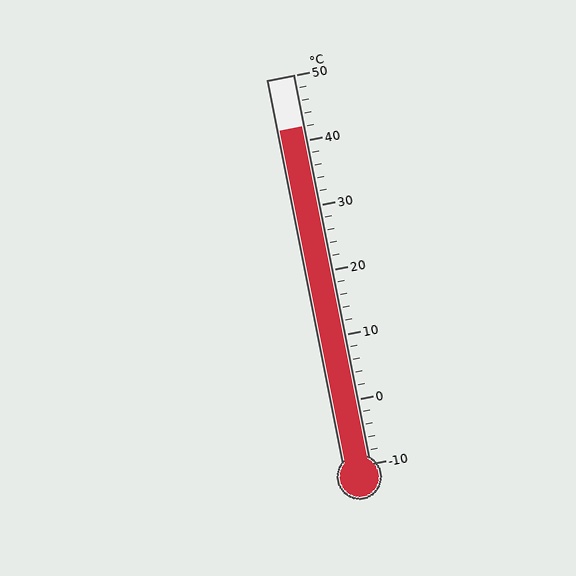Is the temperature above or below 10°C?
The temperature is above 10°C.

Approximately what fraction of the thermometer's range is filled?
The thermometer is filled to approximately 85% of its range.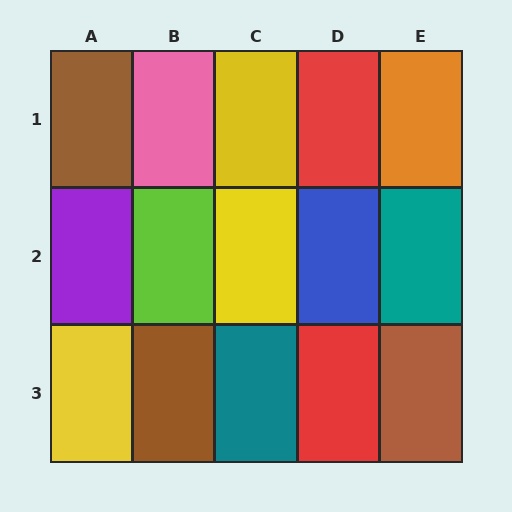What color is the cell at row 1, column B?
Pink.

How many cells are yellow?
3 cells are yellow.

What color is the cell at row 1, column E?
Orange.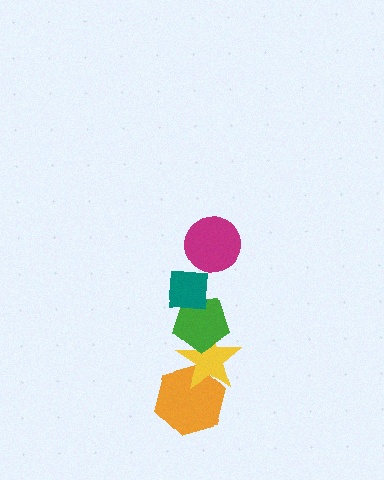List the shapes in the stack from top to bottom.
From top to bottom: the magenta circle, the teal square, the green pentagon, the yellow star, the orange hexagon.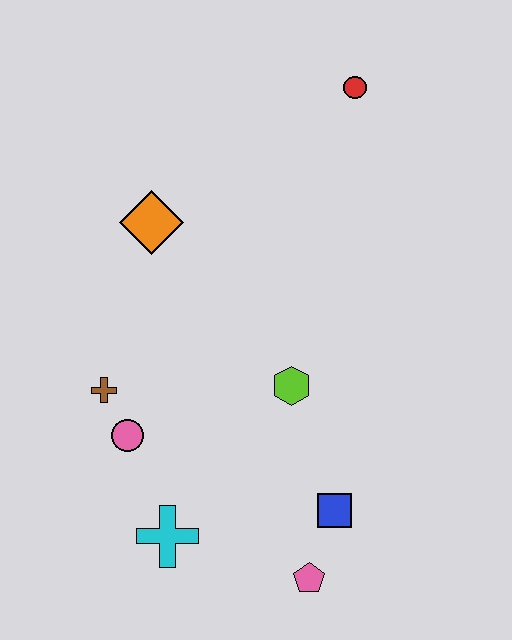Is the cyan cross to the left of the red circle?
Yes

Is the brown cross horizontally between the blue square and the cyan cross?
No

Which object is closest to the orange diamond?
The brown cross is closest to the orange diamond.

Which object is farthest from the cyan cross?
The red circle is farthest from the cyan cross.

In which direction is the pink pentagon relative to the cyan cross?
The pink pentagon is to the right of the cyan cross.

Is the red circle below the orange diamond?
No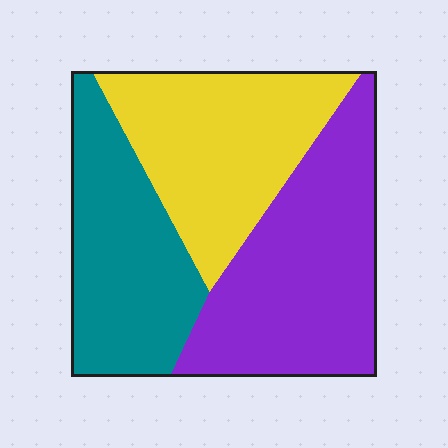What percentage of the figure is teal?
Teal takes up about one third (1/3) of the figure.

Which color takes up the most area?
Purple, at roughly 40%.